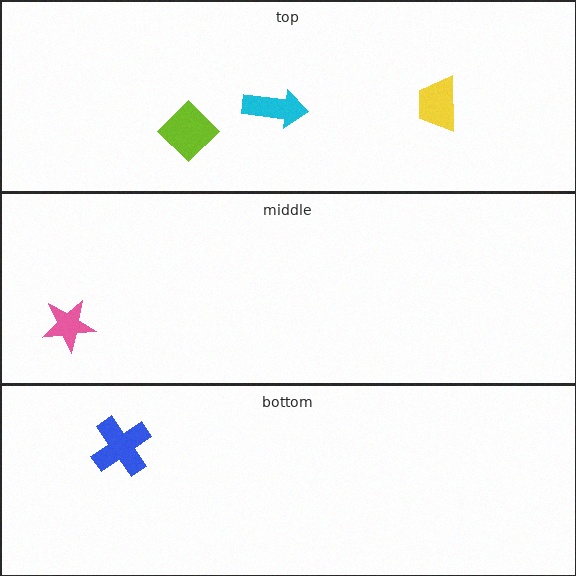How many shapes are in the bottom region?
1.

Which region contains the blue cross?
The bottom region.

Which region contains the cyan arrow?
The top region.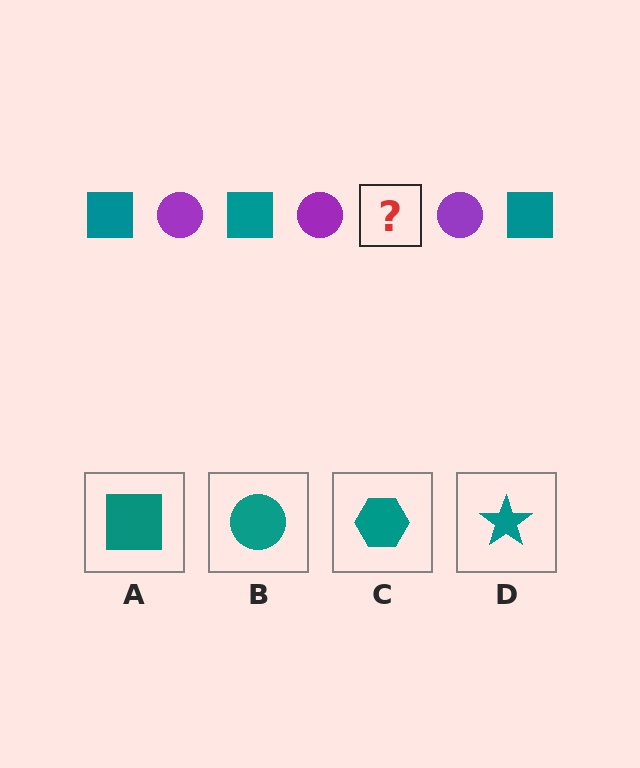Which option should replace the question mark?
Option A.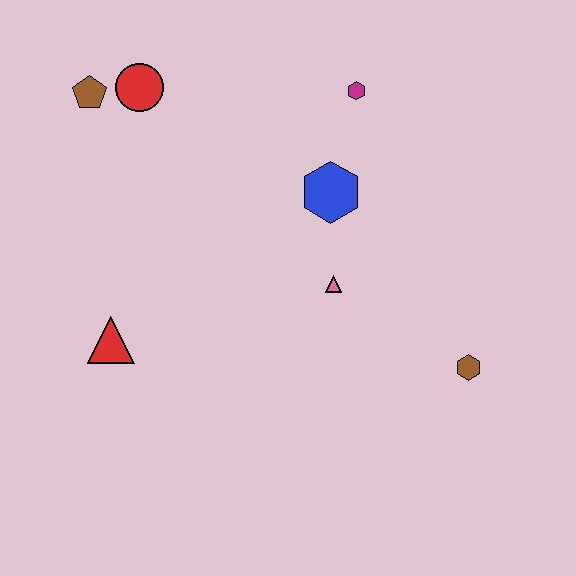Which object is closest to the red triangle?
The pink triangle is closest to the red triangle.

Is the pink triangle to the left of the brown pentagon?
No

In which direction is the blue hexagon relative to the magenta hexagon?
The blue hexagon is below the magenta hexagon.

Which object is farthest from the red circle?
The brown hexagon is farthest from the red circle.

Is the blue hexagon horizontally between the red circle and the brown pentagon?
No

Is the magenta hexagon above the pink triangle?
Yes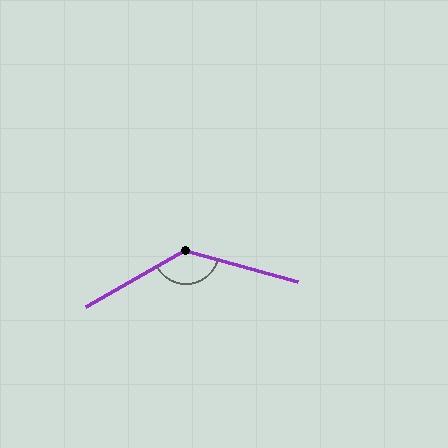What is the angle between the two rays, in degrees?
Approximately 135 degrees.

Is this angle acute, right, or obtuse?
It is obtuse.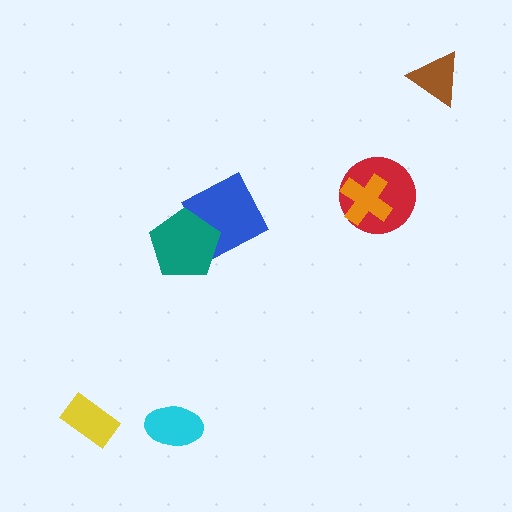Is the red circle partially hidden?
Yes, it is partially covered by another shape.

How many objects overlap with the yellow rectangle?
0 objects overlap with the yellow rectangle.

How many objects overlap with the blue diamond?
1 object overlaps with the blue diamond.